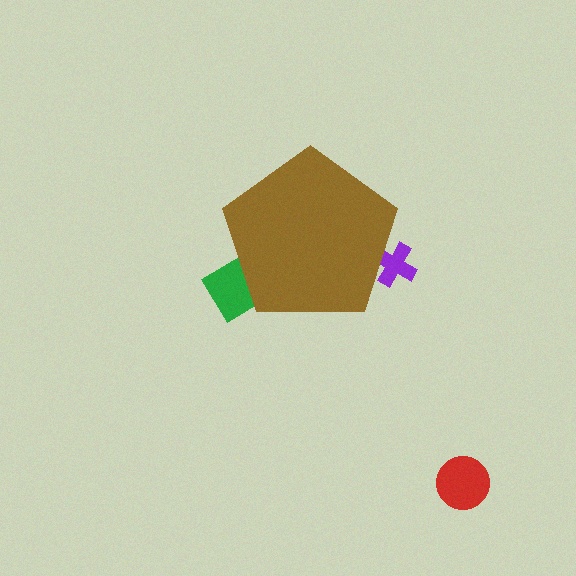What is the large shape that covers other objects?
A brown pentagon.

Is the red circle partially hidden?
No, the red circle is fully visible.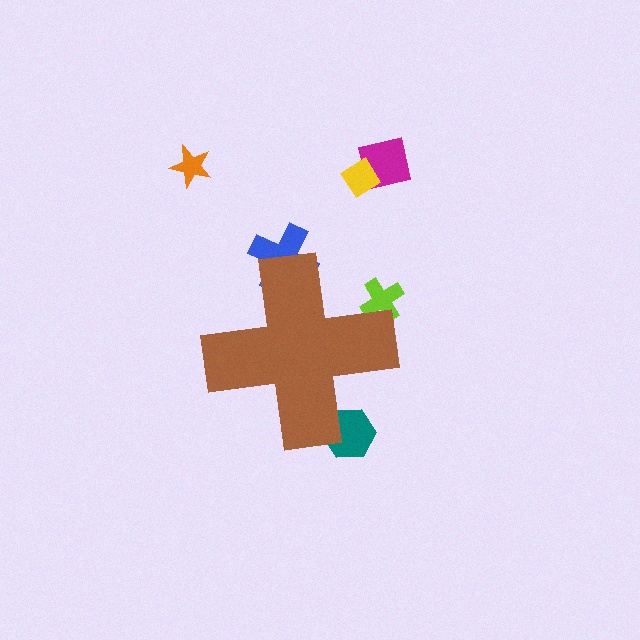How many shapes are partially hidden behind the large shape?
3 shapes are partially hidden.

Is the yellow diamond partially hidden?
No, the yellow diamond is fully visible.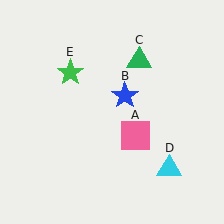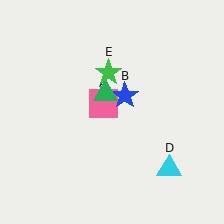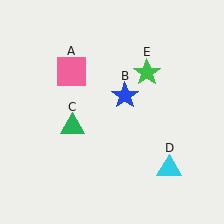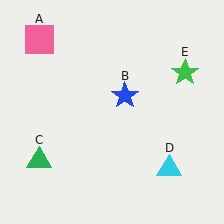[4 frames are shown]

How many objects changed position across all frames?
3 objects changed position: pink square (object A), green triangle (object C), green star (object E).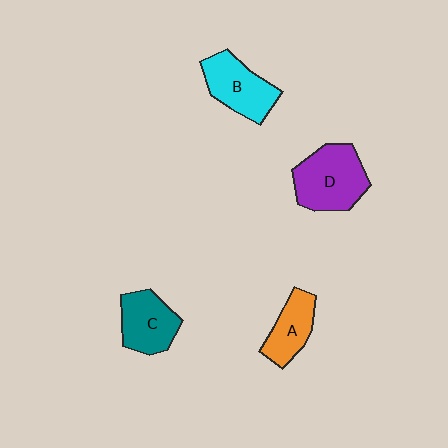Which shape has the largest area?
Shape D (purple).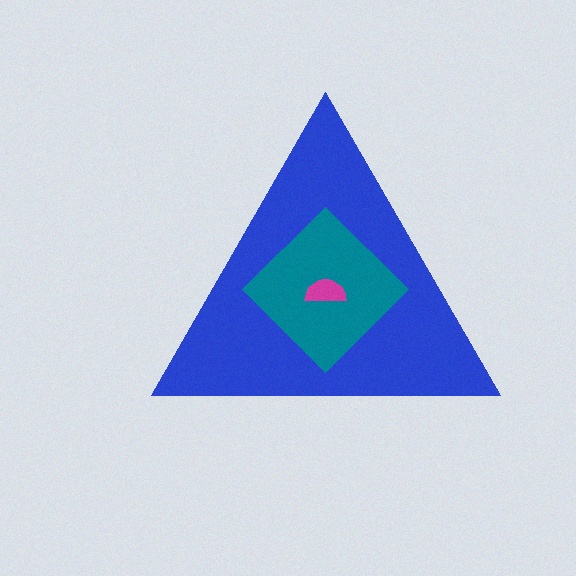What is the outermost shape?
The blue triangle.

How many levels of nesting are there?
3.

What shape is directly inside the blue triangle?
The teal diamond.